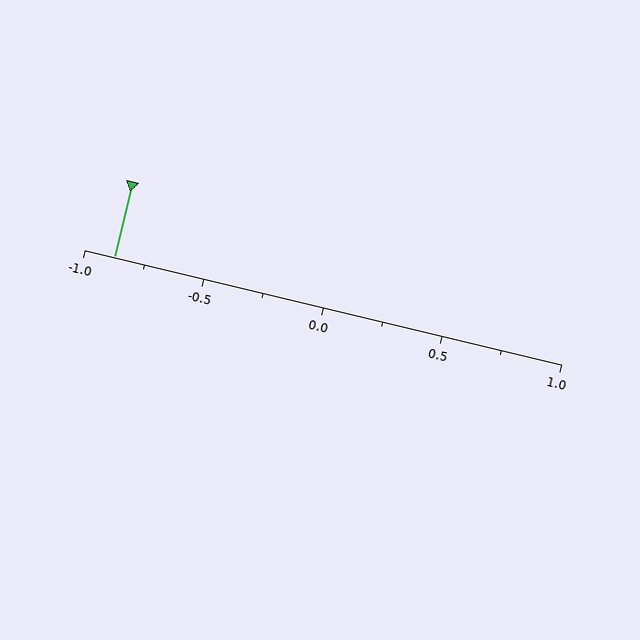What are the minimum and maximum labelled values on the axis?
The axis runs from -1.0 to 1.0.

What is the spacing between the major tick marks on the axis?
The major ticks are spaced 0.5 apart.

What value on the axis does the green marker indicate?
The marker indicates approximately -0.88.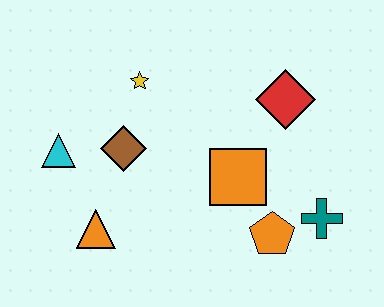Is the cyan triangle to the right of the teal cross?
No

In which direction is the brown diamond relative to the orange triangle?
The brown diamond is above the orange triangle.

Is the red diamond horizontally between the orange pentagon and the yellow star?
No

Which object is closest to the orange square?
The orange pentagon is closest to the orange square.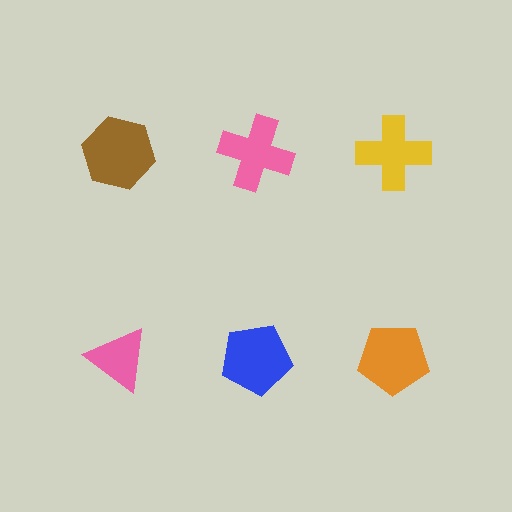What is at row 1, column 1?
A brown hexagon.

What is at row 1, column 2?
A pink cross.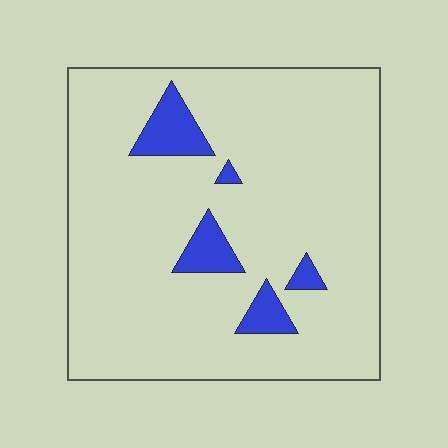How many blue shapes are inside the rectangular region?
5.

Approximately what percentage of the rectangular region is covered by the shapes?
Approximately 10%.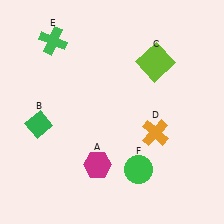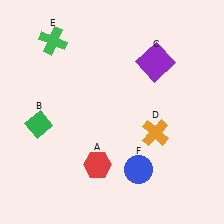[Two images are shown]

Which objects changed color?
A changed from magenta to red. C changed from lime to purple. F changed from green to blue.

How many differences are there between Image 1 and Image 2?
There are 3 differences between the two images.